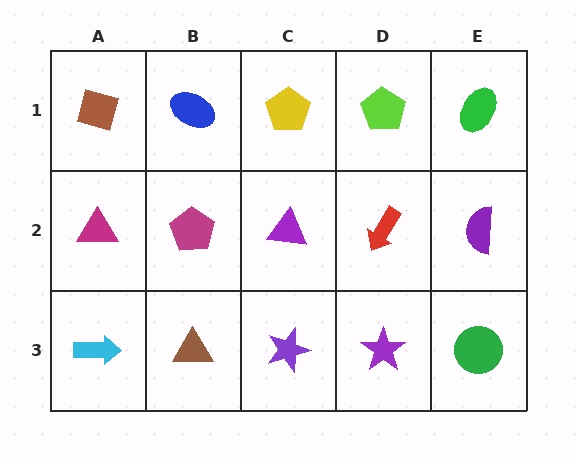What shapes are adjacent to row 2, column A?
A brown square (row 1, column A), a cyan arrow (row 3, column A), a magenta pentagon (row 2, column B).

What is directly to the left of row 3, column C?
A brown triangle.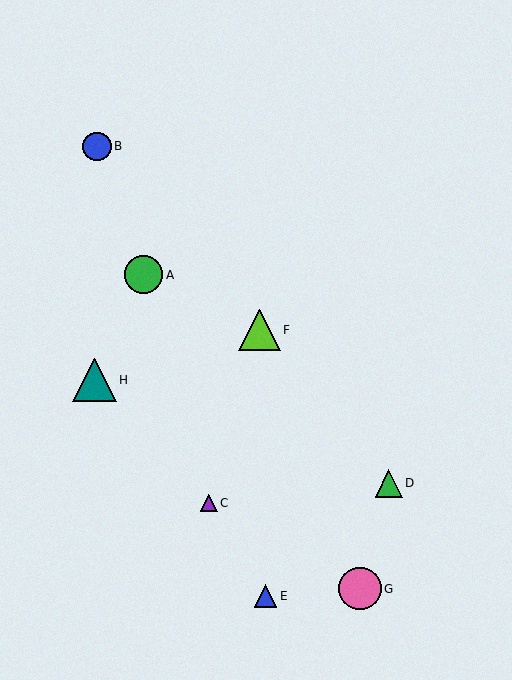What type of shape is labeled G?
Shape G is a pink circle.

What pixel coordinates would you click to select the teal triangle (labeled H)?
Click at (95, 380) to select the teal triangle H.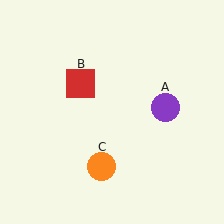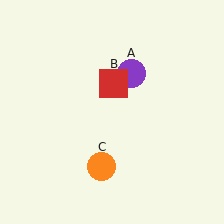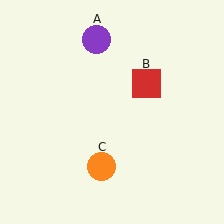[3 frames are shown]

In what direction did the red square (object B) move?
The red square (object B) moved right.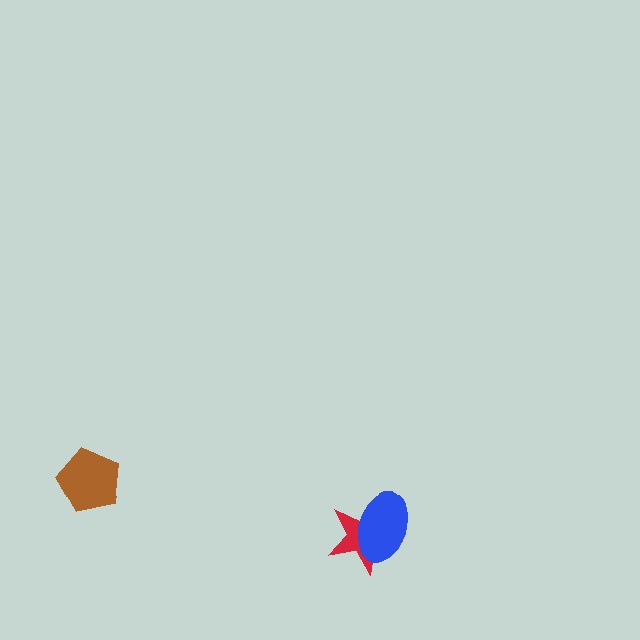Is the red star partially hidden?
Yes, it is partially covered by another shape.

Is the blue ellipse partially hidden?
No, no other shape covers it.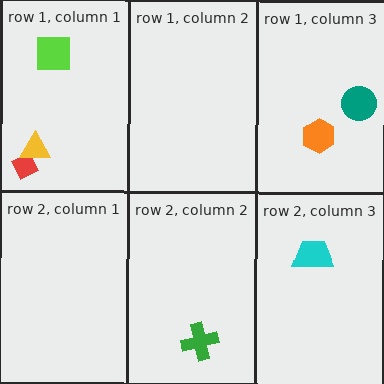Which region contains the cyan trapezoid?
The row 2, column 3 region.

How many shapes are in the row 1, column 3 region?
2.